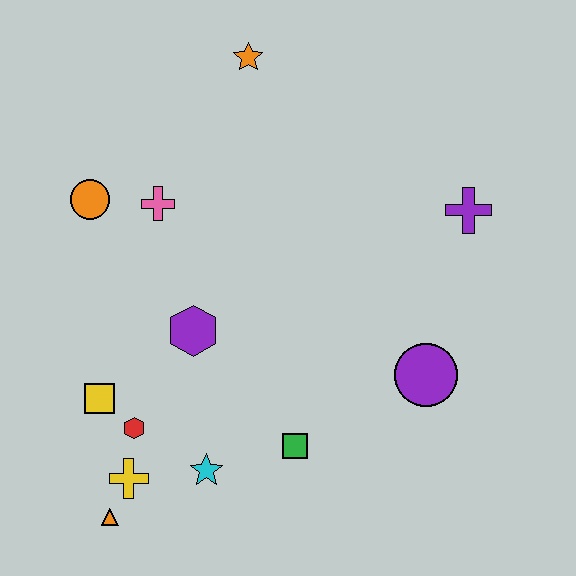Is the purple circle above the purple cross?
No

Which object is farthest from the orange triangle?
The orange star is farthest from the orange triangle.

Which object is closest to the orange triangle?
The yellow cross is closest to the orange triangle.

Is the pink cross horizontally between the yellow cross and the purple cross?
Yes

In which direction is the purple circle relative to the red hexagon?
The purple circle is to the right of the red hexagon.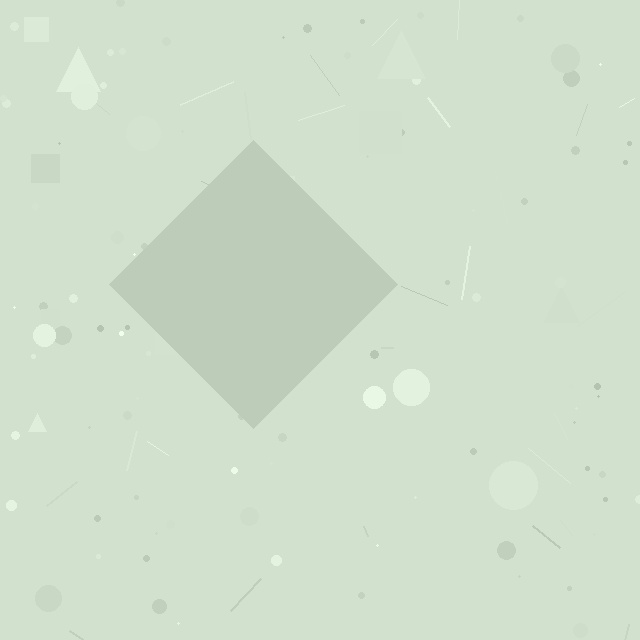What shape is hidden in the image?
A diamond is hidden in the image.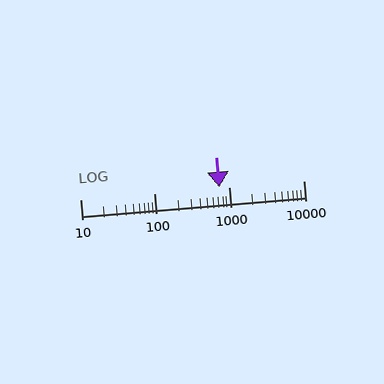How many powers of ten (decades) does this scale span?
The scale spans 3 decades, from 10 to 10000.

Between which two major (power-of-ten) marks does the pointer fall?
The pointer is between 100 and 1000.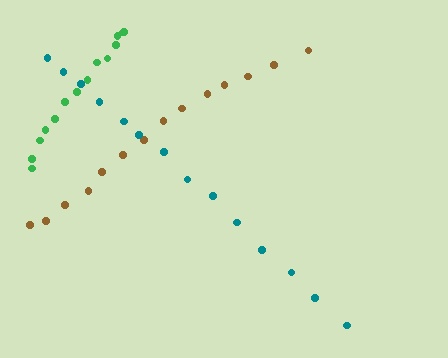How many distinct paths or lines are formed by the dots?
There are 3 distinct paths.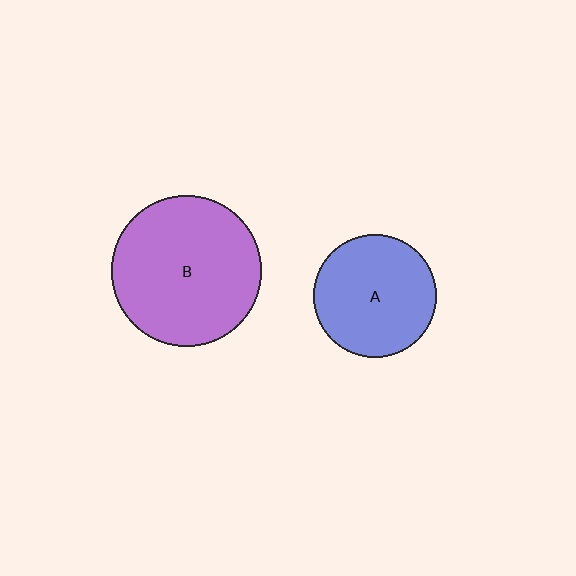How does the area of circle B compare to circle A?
Approximately 1.5 times.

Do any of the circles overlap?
No, none of the circles overlap.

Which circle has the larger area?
Circle B (purple).